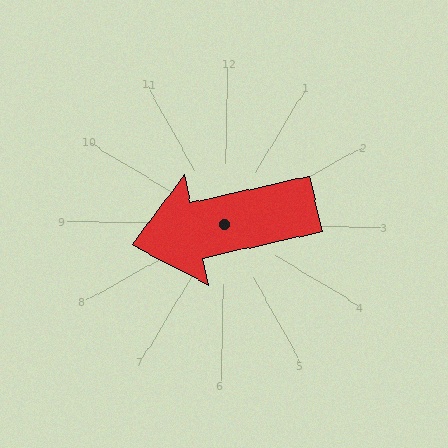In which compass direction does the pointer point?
West.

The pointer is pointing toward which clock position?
Roughly 9 o'clock.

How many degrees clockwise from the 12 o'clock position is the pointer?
Approximately 256 degrees.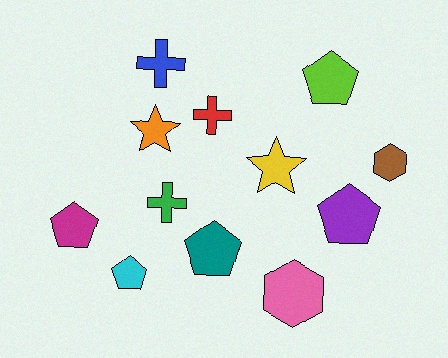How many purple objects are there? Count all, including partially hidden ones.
There is 1 purple object.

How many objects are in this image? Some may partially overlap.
There are 12 objects.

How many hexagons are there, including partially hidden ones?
There are 2 hexagons.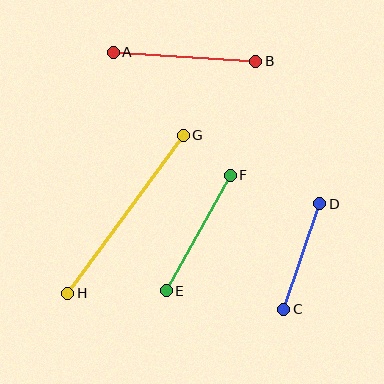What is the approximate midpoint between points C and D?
The midpoint is at approximately (302, 256) pixels.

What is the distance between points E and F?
The distance is approximately 132 pixels.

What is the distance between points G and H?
The distance is approximately 196 pixels.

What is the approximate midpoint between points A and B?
The midpoint is at approximately (184, 57) pixels.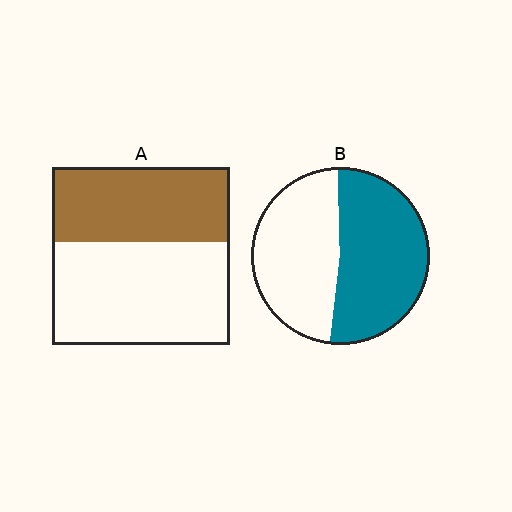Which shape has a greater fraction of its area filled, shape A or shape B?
Shape B.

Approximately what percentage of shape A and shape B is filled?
A is approximately 40% and B is approximately 55%.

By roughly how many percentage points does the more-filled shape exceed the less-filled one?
By roughly 10 percentage points (B over A).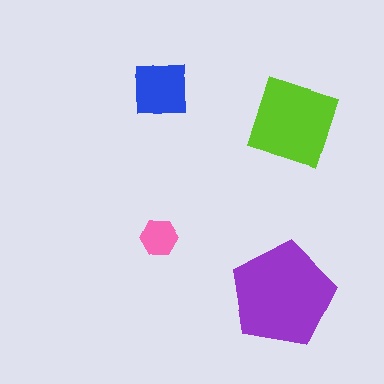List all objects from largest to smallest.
The purple pentagon, the lime square, the blue square, the pink hexagon.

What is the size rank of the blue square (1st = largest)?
3rd.